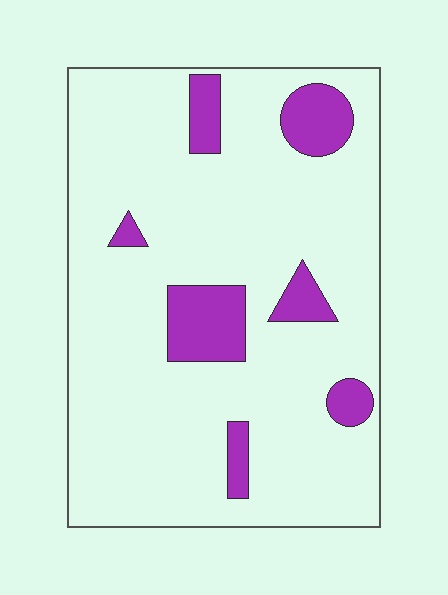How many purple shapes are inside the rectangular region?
7.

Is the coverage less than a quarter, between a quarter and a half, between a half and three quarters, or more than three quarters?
Less than a quarter.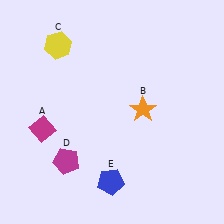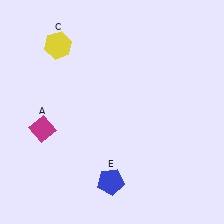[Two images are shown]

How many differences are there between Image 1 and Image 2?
There are 2 differences between the two images.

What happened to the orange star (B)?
The orange star (B) was removed in Image 2. It was in the top-right area of Image 1.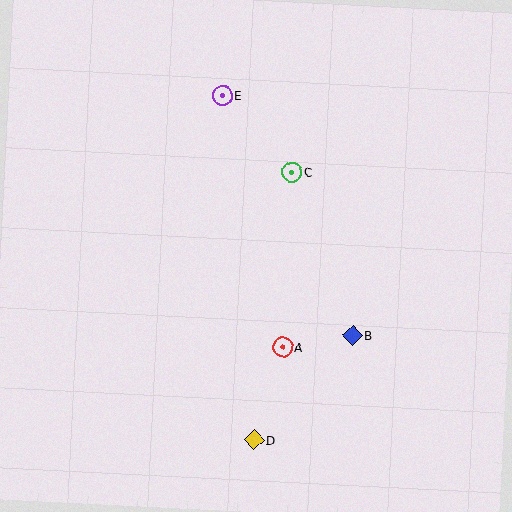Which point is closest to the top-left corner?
Point E is closest to the top-left corner.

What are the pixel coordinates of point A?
Point A is at (283, 347).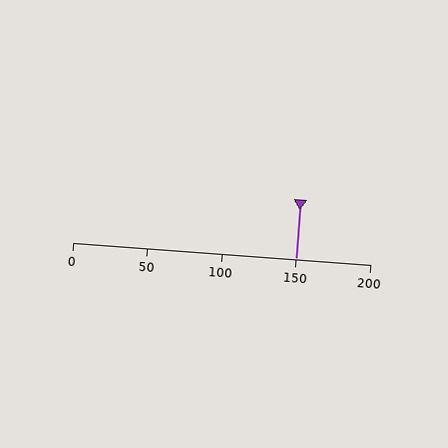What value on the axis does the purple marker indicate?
The marker indicates approximately 150.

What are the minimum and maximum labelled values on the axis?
The axis runs from 0 to 200.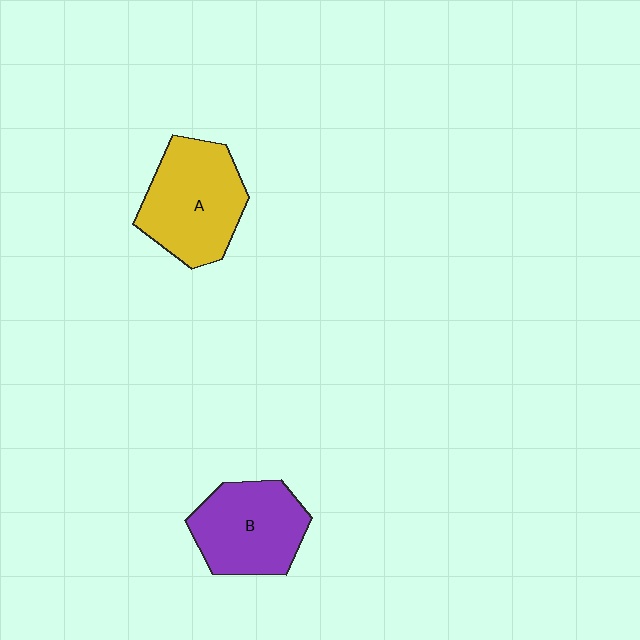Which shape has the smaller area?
Shape B (purple).